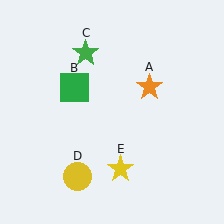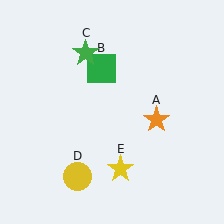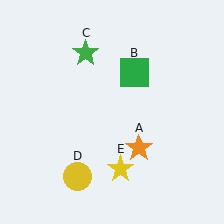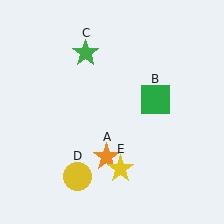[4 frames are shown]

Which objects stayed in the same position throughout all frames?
Green star (object C) and yellow circle (object D) and yellow star (object E) remained stationary.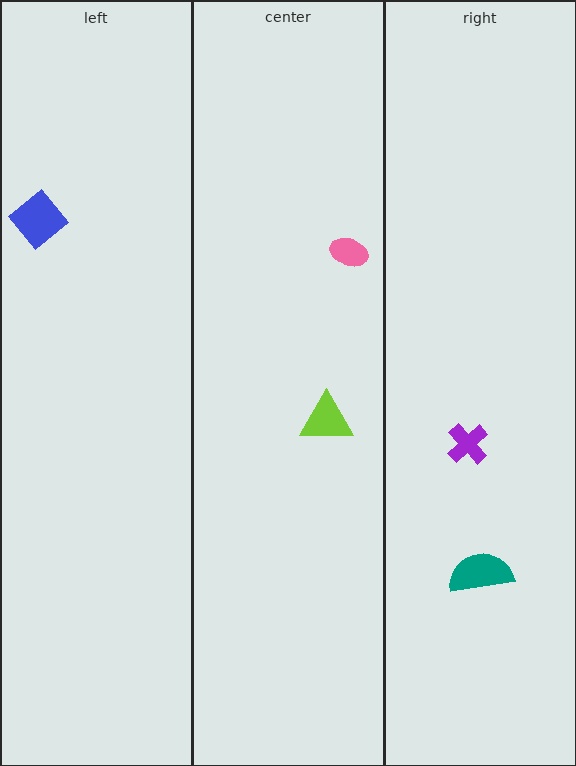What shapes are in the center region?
The lime triangle, the pink ellipse.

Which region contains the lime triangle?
The center region.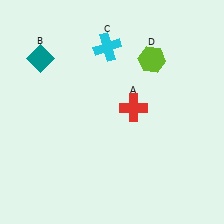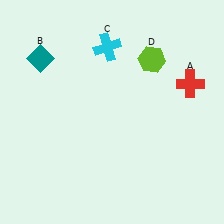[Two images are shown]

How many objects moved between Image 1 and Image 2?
1 object moved between the two images.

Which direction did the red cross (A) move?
The red cross (A) moved right.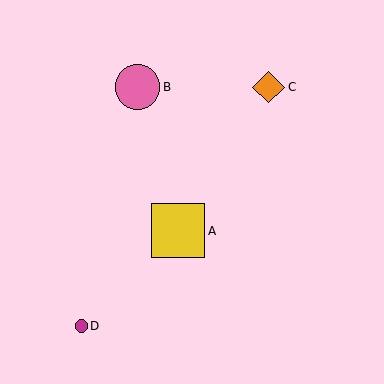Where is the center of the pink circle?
The center of the pink circle is at (137, 87).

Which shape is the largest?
The yellow square (labeled A) is the largest.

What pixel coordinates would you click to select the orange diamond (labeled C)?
Click at (269, 87) to select the orange diamond C.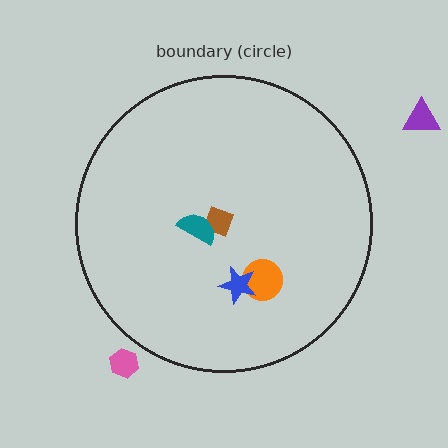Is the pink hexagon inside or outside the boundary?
Outside.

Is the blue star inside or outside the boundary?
Inside.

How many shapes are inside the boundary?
4 inside, 2 outside.